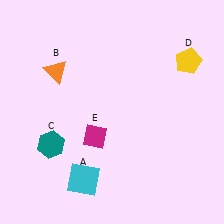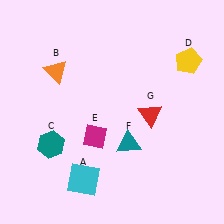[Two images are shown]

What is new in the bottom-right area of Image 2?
A red triangle (G) was added in the bottom-right area of Image 2.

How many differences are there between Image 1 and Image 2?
There are 2 differences between the two images.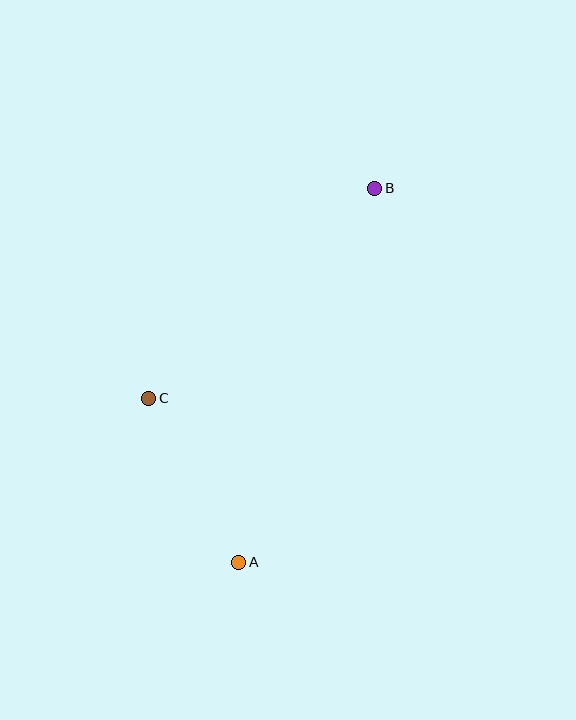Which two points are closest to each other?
Points A and C are closest to each other.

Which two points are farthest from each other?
Points A and B are farthest from each other.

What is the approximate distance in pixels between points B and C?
The distance between B and C is approximately 308 pixels.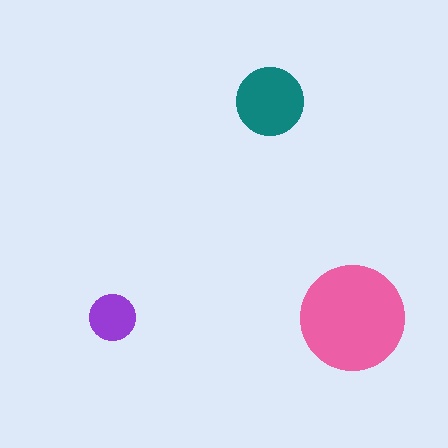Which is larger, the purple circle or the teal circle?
The teal one.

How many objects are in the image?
There are 3 objects in the image.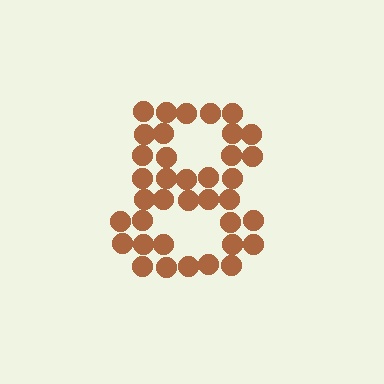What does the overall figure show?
The overall figure shows the digit 8.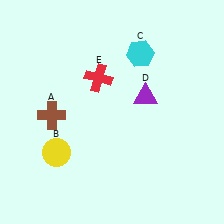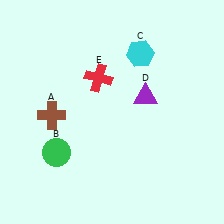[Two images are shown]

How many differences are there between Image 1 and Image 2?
There is 1 difference between the two images.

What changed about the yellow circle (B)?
In Image 1, B is yellow. In Image 2, it changed to green.